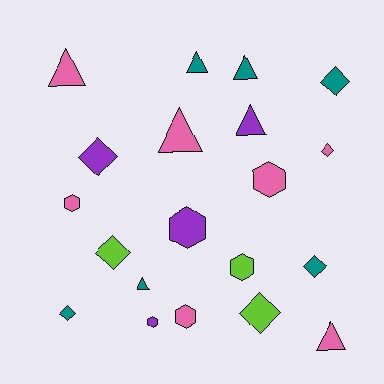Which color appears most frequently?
Pink, with 7 objects.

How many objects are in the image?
There are 20 objects.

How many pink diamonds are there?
There is 1 pink diamond.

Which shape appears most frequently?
Triangle, with 7 objects.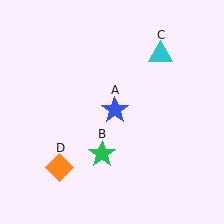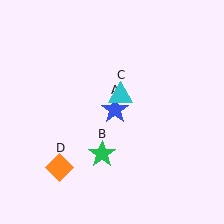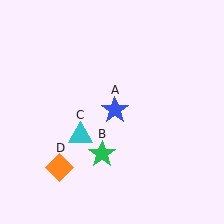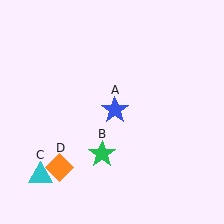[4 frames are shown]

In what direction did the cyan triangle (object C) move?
The cyan triangle (object C) moved down and to the left.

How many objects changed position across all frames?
1 object changed position: cyan triangle (object C).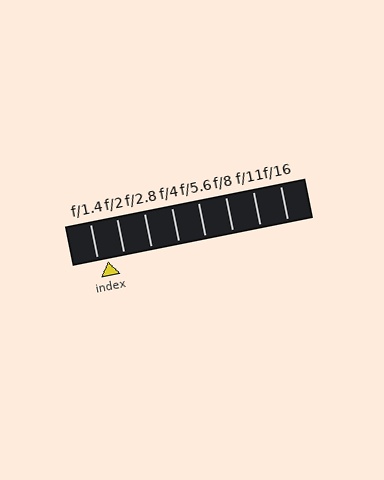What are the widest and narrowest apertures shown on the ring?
The widest aperture shown is f/1.4 and the narrowest is f/16.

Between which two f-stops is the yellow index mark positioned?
The index mark is between f/1.4 and f/2.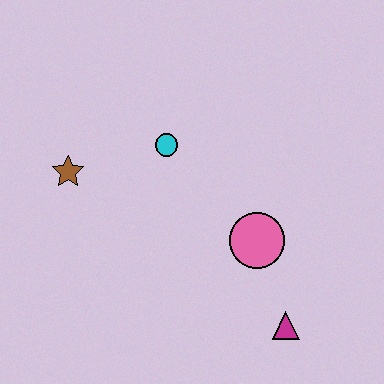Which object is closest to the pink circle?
The magenta triangle is closest to the pink circle.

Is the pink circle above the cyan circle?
No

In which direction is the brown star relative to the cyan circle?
The brown star is to the left of the cyan circle.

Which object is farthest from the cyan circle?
The magenta triangle is farthest from the cyan circle.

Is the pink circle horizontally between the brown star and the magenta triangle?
Yes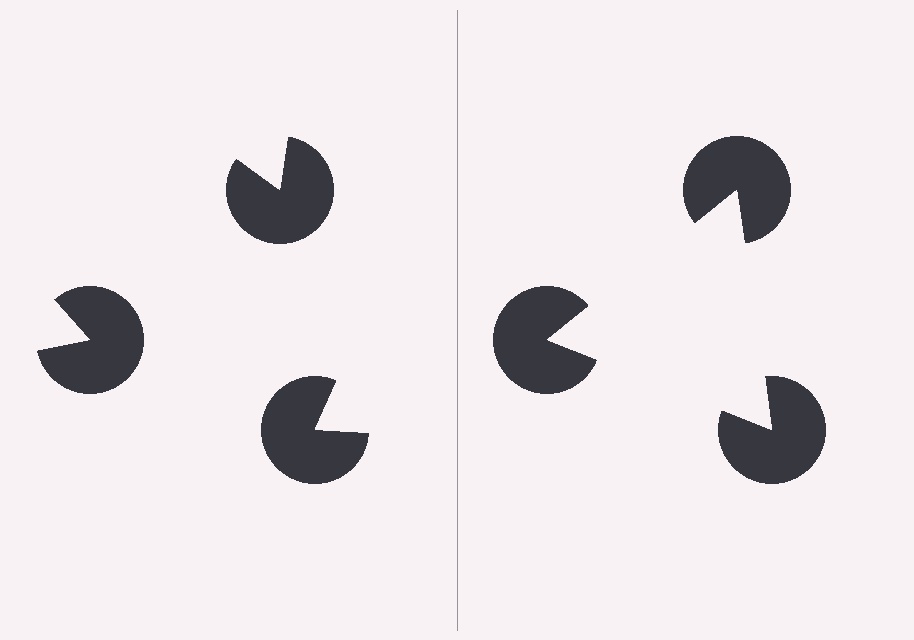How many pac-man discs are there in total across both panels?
6 — 3 on each side.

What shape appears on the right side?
An illusory triangle.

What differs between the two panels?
The pac-man discs are positioned identically on both sides; only the wedge orientations differ. On the right they align to a triangle; on the left they are misaligned.